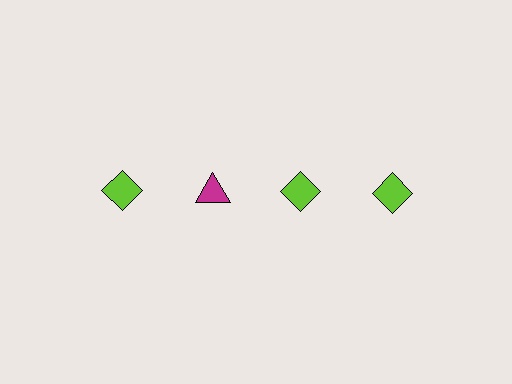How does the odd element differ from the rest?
It differs in both color (magenta instead of lime) and shape (triangle instead of diamond).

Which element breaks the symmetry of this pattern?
The magenta triangle in the top row, second from left column breaks the symmetry. All other shapes are lime diamonds.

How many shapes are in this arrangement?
There are 4 shapes arranged in a grid pattern.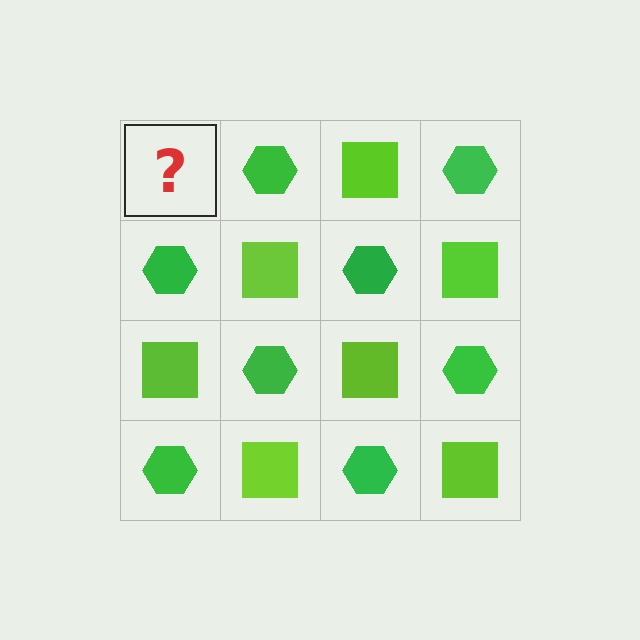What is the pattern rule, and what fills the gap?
The rule is that it alternates lime square and green hexagon in a checkerboard pattern. The gap should be filled with a lime square.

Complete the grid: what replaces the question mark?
The question mark should be replaced with a lime square.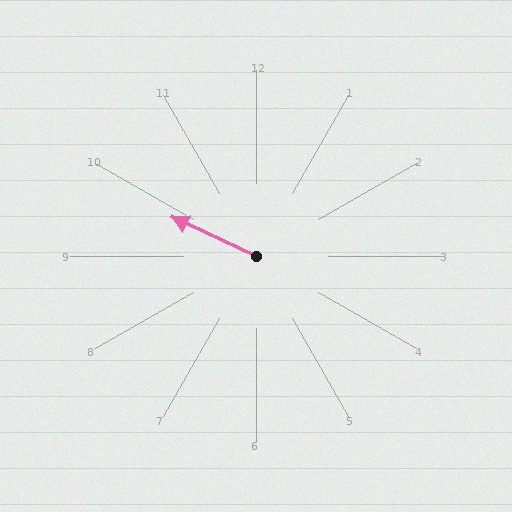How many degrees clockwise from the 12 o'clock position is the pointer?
Approximately 295 degrees.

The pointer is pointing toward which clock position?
Roughly 10 o'clock.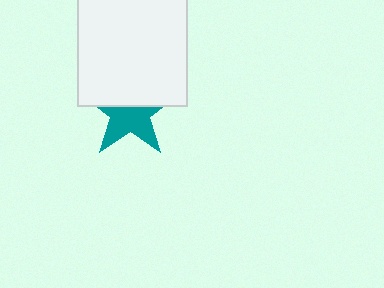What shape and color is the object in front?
The object in front is a white rectangle.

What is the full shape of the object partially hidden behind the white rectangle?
The partially hidden object is a teal star.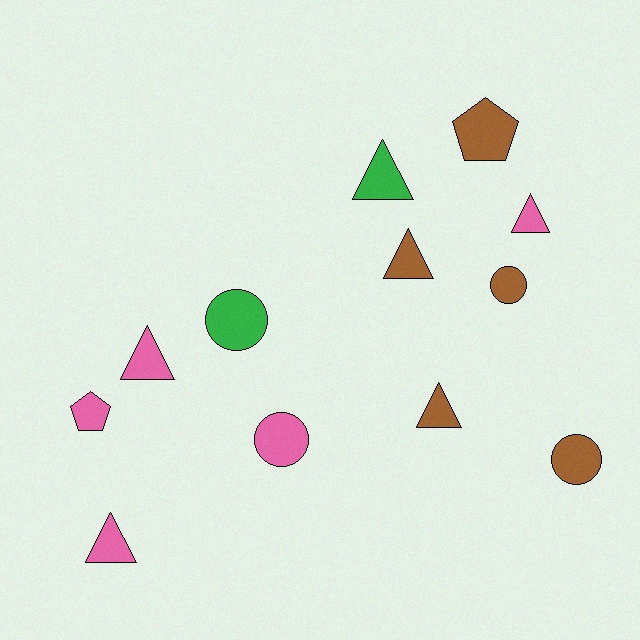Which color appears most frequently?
Pink, with 5 objects.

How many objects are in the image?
There are 12 objects.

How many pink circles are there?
There is 1 pink circle.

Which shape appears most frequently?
Triangle, with 6 objects.